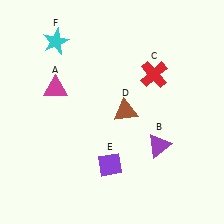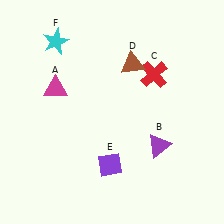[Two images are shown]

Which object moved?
The brown triangle (D) moved up.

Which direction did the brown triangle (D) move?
The brown triangle (D) moved up.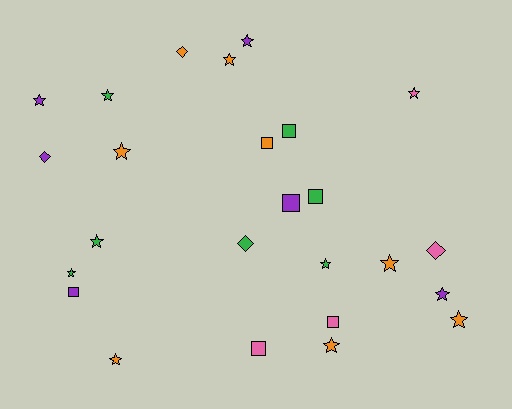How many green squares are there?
There are 2 green squares.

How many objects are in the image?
There are 25 objects.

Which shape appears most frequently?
Star, with 14 objects.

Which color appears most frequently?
Orange, with 8 objects.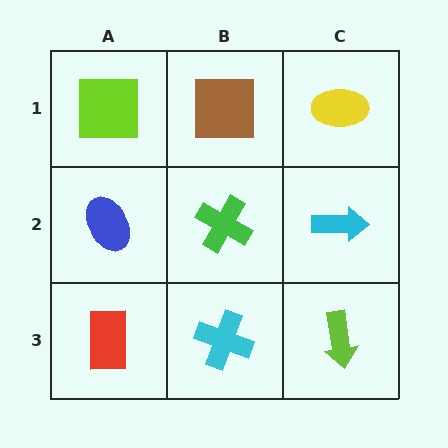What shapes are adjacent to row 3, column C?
A cyan arrow (row 2, column C), a cyan cross (row 3, column B).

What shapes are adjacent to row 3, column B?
A green cross (row 2, column B), a red rectangle (row 3, column A), a lime arrow (row 3, column C).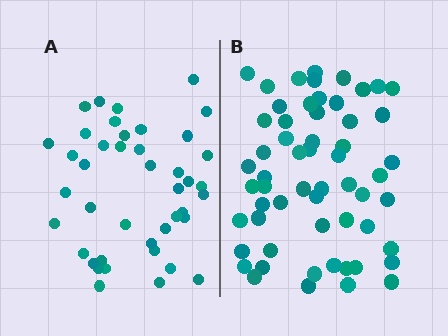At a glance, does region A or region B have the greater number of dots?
Region B (the right region) has more dots.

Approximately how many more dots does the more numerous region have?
Region B has approximately 15 more dots than region A.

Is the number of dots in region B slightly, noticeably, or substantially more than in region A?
Region B has noticeably more, but not dramatically so. The ratio is roughly 1.4 to 1.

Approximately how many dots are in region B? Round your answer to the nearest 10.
About 60 dots. (The exact count is 58, which rounds to 60.)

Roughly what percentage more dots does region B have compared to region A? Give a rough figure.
About 40% more.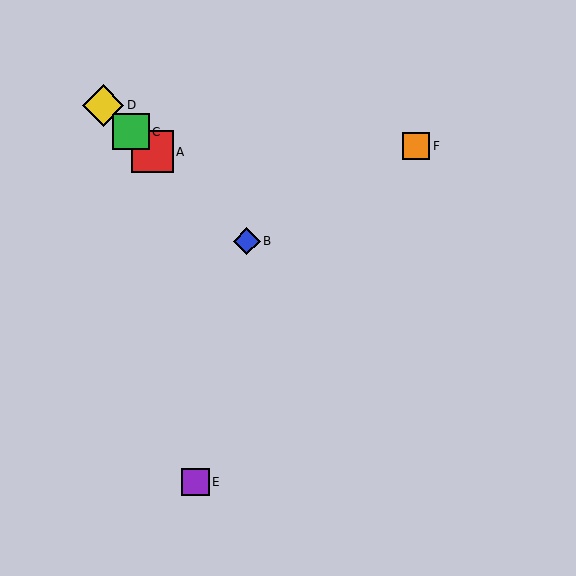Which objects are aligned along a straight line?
Objects A, B, C, D are aligned along a straight line.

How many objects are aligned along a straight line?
4 objects (A, B, C, D) are aligned along a straight line.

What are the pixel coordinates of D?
Object D is at (103, 105).